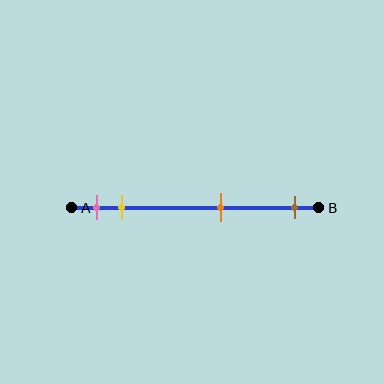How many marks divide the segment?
There are 4 marks dividing the segment.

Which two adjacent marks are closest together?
The pink and yellow marks are the closest adjacent pair.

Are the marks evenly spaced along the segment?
No, the marks are not evenly spaced.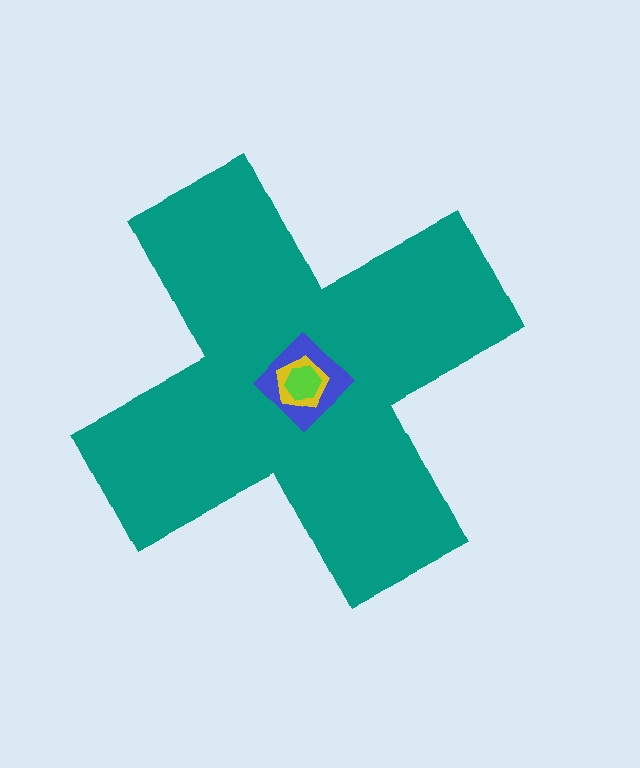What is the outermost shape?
The teal cross.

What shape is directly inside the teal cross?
The blue diamond.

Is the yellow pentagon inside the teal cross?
Yes.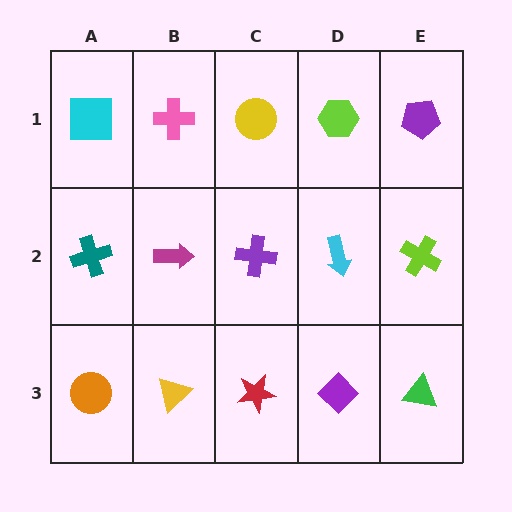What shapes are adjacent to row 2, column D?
A lime hexagon (row 1, column D), a purple diamond (row 3, column D), a purple cross (row 2, column C), a lime cross (row 2, column E).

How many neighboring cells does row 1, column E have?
2.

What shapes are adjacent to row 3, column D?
A cyan arrow (row 2, column D), a red star (row 3, column C), a green triangle (row 3, column E).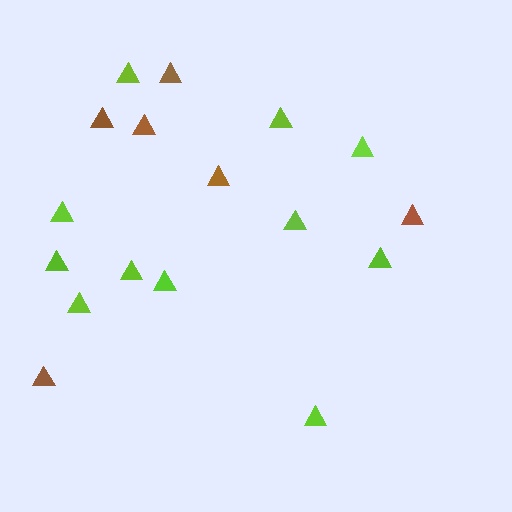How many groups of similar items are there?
There are 2 groups: one group of brown triangles (6) and one group of lime triangles (11).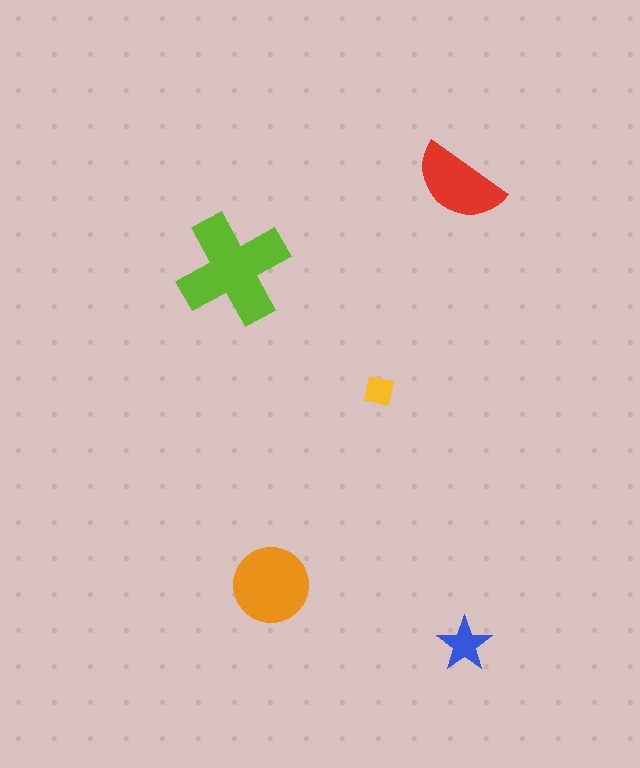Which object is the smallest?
The yellow square.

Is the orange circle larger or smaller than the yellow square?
Larger.